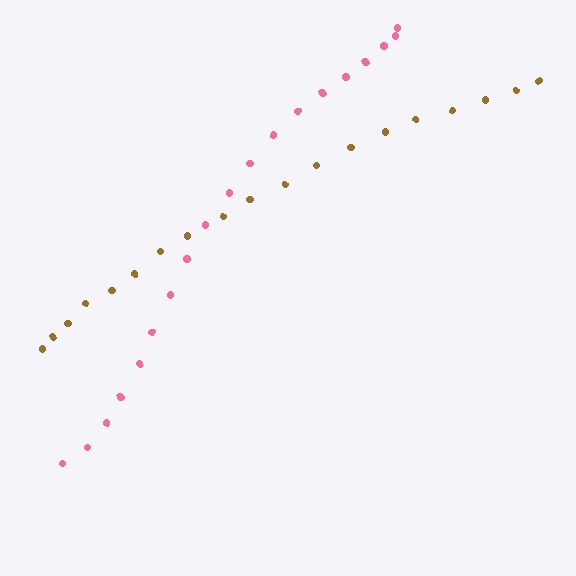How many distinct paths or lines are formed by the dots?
There are 2 distinct paths.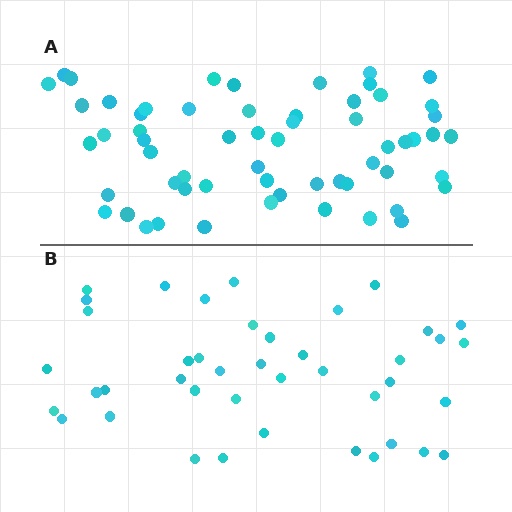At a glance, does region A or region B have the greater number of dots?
Region A (the top region) has more dots.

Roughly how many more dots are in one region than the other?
Region A has approximately 20 more dots than region B.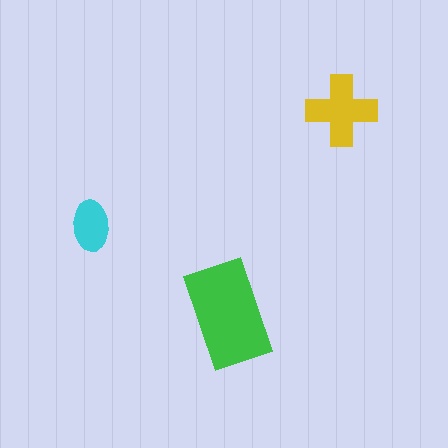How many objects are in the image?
There are 3 objects in the image.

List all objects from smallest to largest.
The cyan ellipse, the yellow cross, the green rectangle.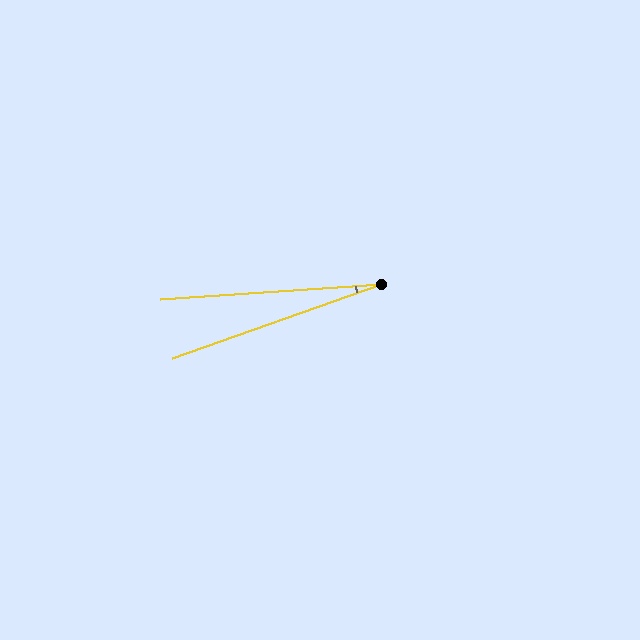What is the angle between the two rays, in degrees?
Approximately 16 degrees.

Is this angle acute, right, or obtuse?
It is acute.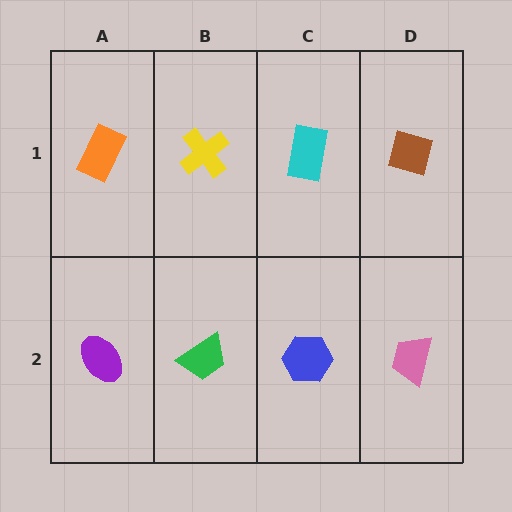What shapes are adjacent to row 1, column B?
A green trapezoid (row 2, column B), an orange rectangle (row 1, column A), a cyan rectangle (row 1, column C).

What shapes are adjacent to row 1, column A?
A purple ellipse (row 2, column A), a yellow cross (row 1, column B).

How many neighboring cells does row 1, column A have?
2.